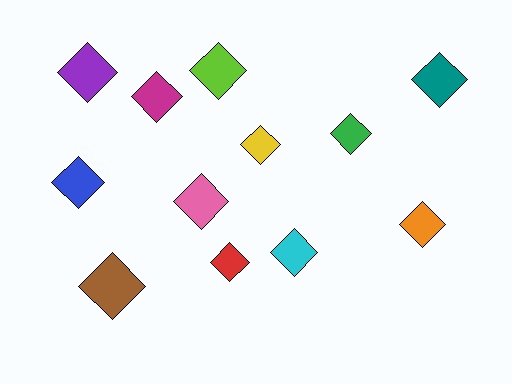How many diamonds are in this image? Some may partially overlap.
There are 12 diamonds.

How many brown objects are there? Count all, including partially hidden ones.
There is 1 brown object.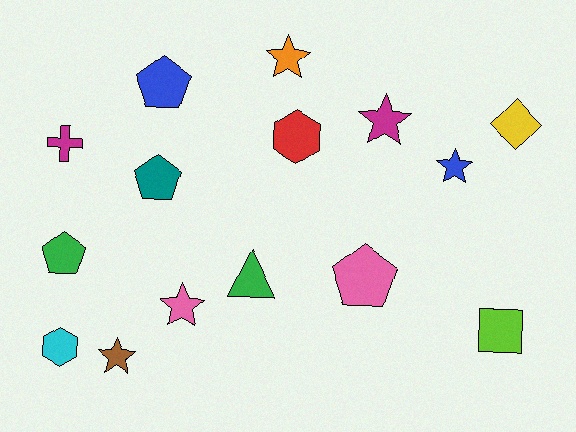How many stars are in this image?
There are 5 stars.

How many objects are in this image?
There are 15 objects.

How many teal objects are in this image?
There is 1 teal object.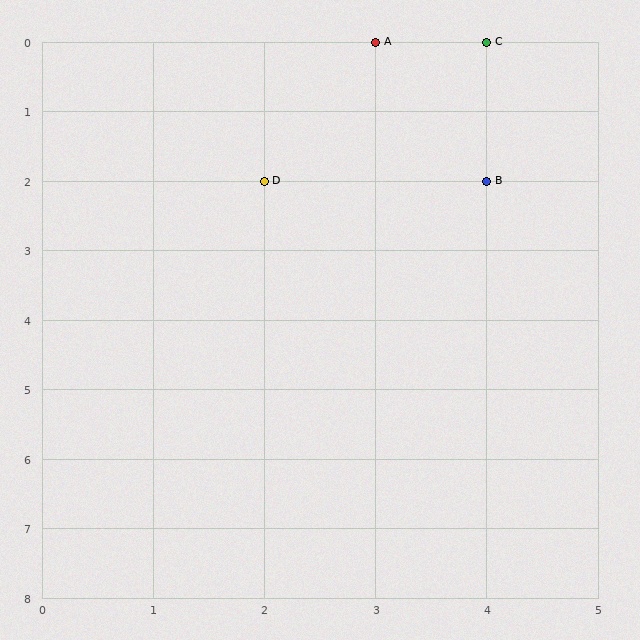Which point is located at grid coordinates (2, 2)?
Point D is at (2, 2).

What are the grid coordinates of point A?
Point A is at grid coordinates (3, 0).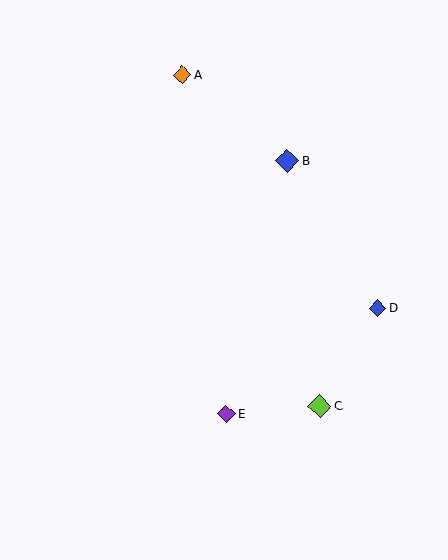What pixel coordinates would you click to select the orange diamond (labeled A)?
Click at (182, 75) to select the orange diamond A.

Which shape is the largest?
The blue diamond (labeled B) is the largest.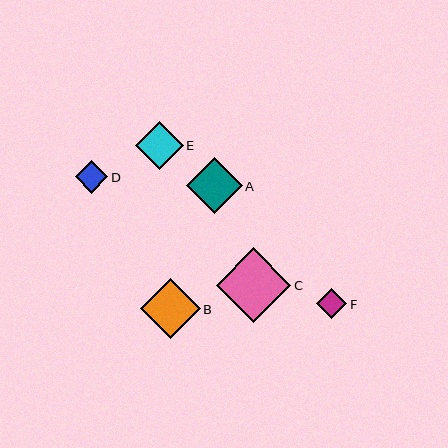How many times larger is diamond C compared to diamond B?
Diamond C is approximately 1.2 times the size of diamond B.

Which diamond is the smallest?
Diamond F is the smallest with a size of approximately 30 pixels.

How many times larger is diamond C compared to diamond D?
Diamond C is approximately 2.3 times the size of diamond D.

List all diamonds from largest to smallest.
From largest to smallest: C, B, A, E, D, F.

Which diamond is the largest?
Diamond C is the largest with a size of approximately 75 pixels.